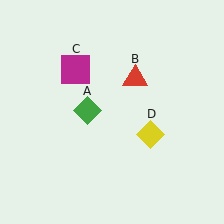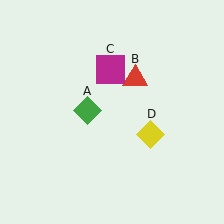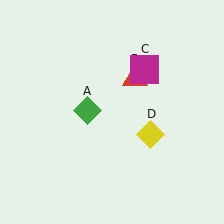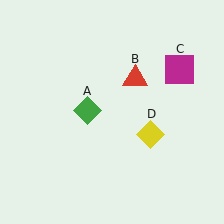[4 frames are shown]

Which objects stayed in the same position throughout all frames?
Green diamond (object A) and red triangle (object B) and yellow diamond (object D) remained stationary.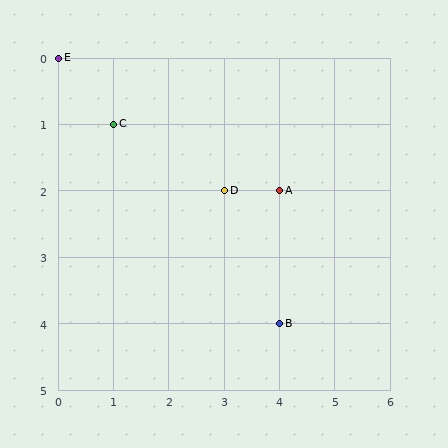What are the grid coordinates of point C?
Point C is at grid coordinates (1, 1).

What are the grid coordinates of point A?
Point A is at grid coordinates (4, 2).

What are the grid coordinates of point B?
Point B is at grid coordinates (4, 4).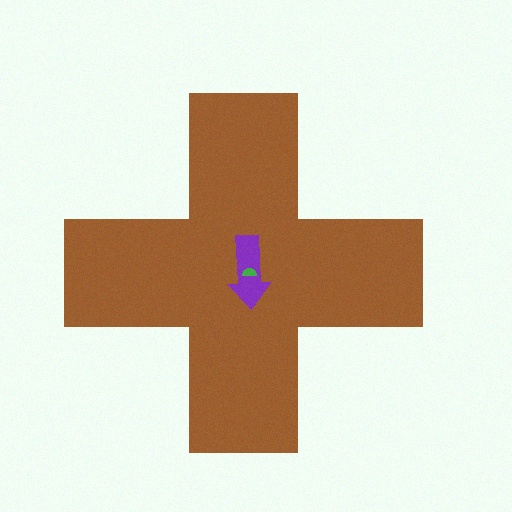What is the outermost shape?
The brown cross.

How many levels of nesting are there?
3.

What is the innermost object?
The green semicircle.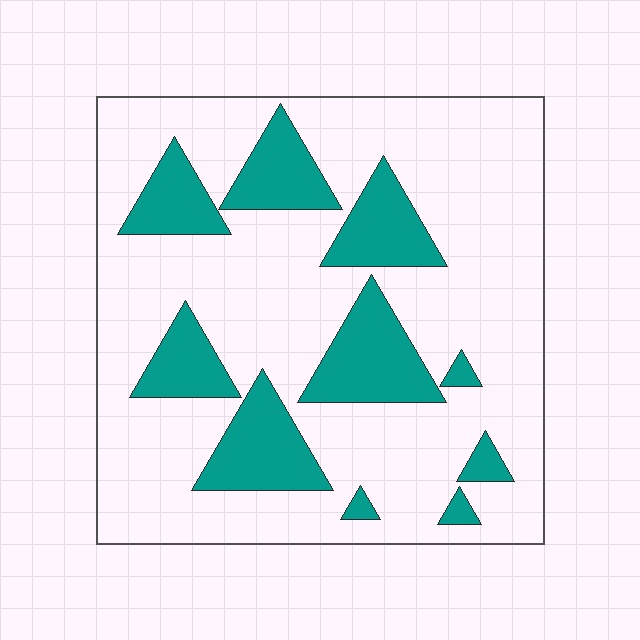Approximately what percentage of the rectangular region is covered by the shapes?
Approximately 25%.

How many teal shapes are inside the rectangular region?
10.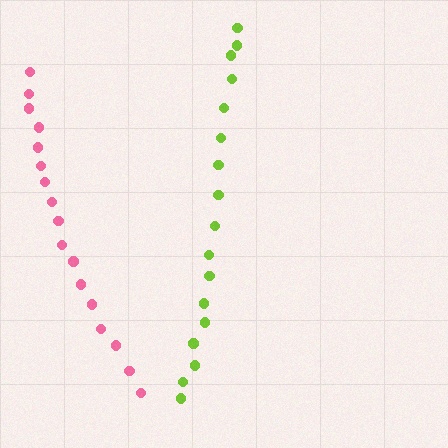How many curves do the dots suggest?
There are 2 distinct paths.